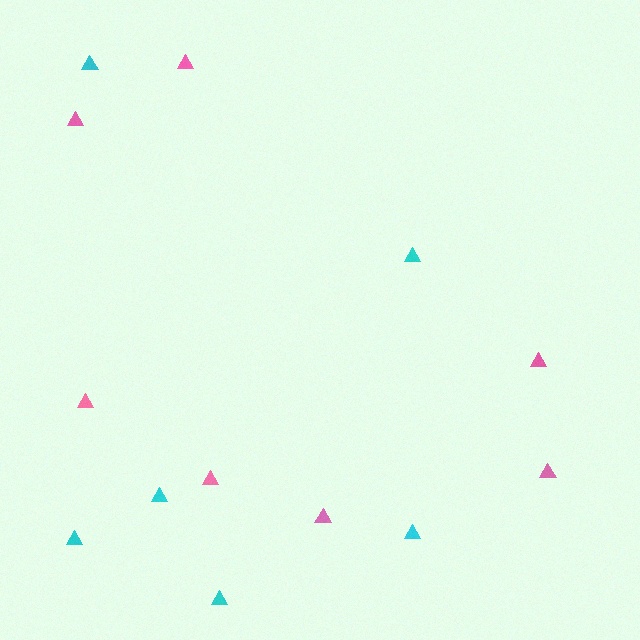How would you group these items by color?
There are 2 groups: one group of pink triangles (7) and one group of cyan triangles (6).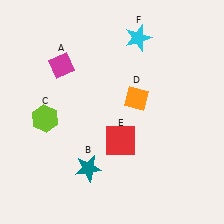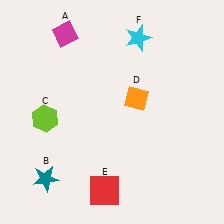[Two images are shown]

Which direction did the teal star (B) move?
The teal star (B) moved left.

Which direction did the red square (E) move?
The red square (E) moved down.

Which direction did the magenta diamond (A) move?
The magenta diamond (A) moved up.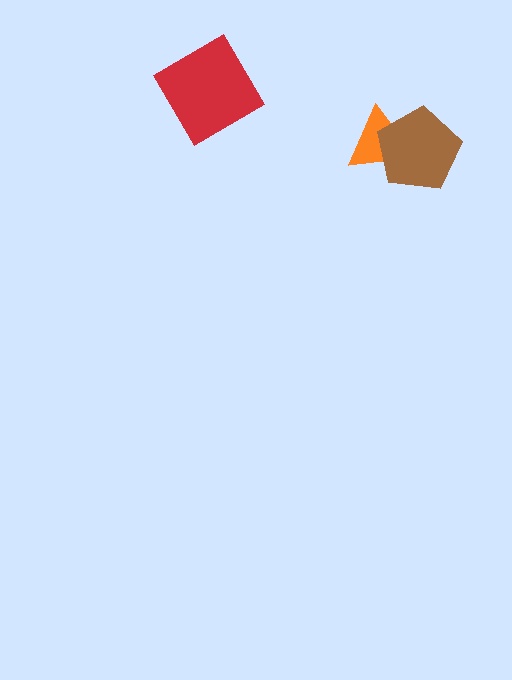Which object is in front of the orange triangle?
The brown pentagon is in front of the orange triangle.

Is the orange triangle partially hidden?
Yes, it is partially covered by another shape.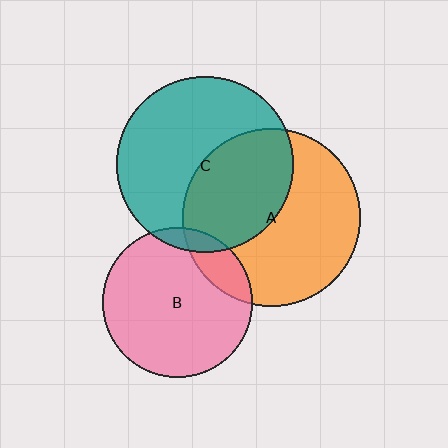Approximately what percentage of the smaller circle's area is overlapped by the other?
Approximately 40%.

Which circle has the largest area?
Circle A (orange).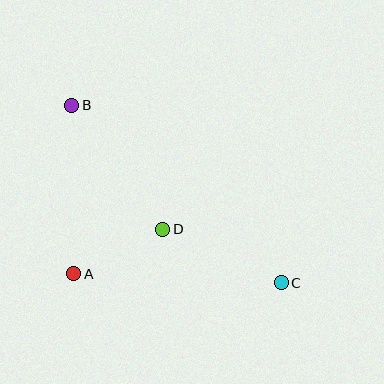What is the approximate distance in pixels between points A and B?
The distance between A and B is approximately 168 pixels.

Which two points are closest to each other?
Points A and D are closest to each other.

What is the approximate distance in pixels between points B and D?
The distance between B and D is approximately 154 pixels.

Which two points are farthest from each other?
Points B and C are farthest from each other.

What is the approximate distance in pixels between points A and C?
The distance between A and C is approximately 208 pixels.